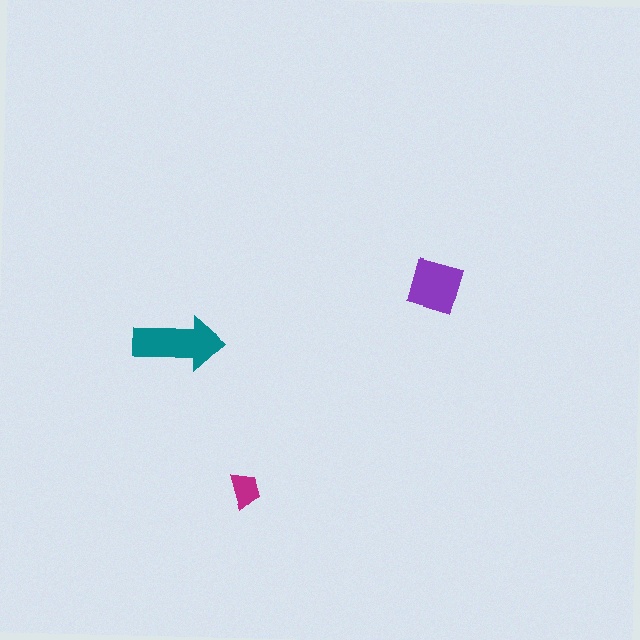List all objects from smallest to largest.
The magenta trapezoid, the purple square, the teal arrow.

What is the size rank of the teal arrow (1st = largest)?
1st.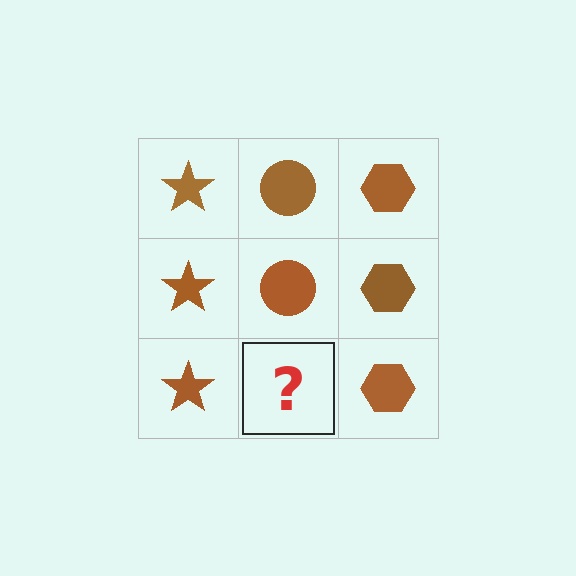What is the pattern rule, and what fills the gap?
The rule is that each column has a consistent shape. The gap should be filled with a brown circle.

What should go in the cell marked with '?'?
The missing cell should contain a brown circle.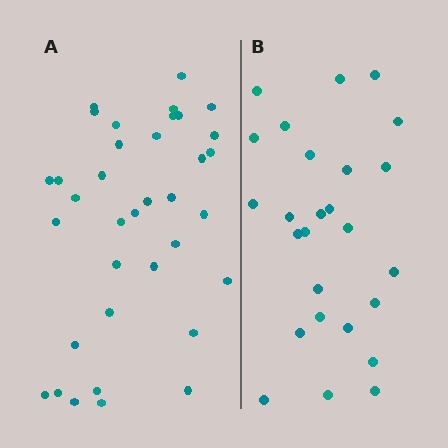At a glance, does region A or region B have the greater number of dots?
Region A (the left region) has more dots.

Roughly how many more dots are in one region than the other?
Region A has roughly 10 or so more dots than region B.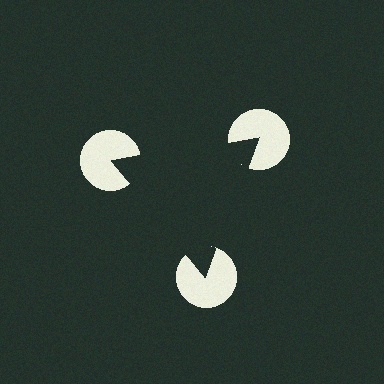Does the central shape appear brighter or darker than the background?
It typically appears slightly darker than the background, even though no actual brightness change is drawn.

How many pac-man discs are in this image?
There are 3 — one at each vertex of the illusory triangle.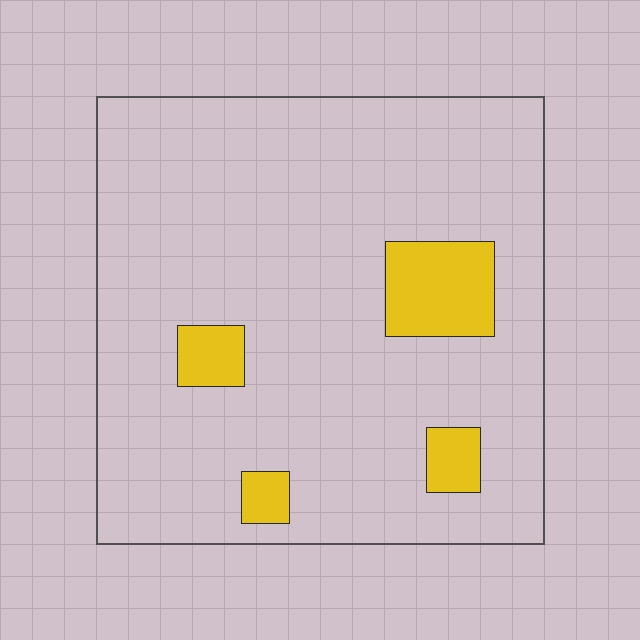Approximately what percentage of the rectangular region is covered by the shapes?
Approximately 10%.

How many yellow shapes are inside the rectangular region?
4.